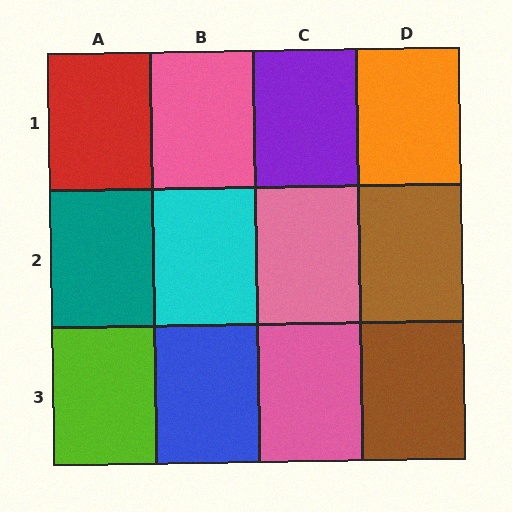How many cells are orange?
1 cell is orange.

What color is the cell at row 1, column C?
Purple.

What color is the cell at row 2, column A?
Teal.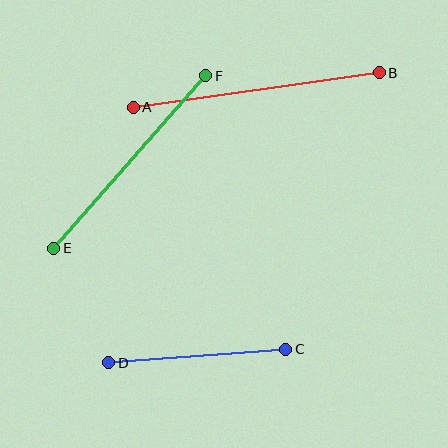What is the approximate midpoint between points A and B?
The midpoint is at approximately (256, 90) pixels.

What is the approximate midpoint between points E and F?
The midpoint is at approximately (130, 162) pixels.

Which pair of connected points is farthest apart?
Points A and B are farthest apart.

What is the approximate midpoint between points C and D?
The midpoint is at approximately (197, 356) pixels.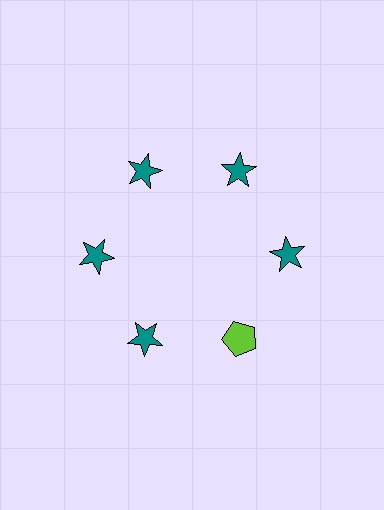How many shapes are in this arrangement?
There are 6 shapes arranged in a ring pattern.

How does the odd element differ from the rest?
It differs in both color (lime instead of teal) and shape (pentagon instead of star).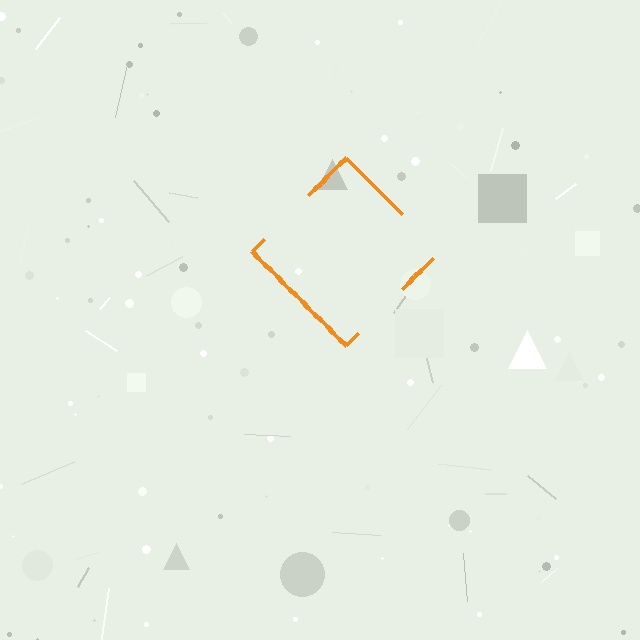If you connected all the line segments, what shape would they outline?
They would outline a diamond.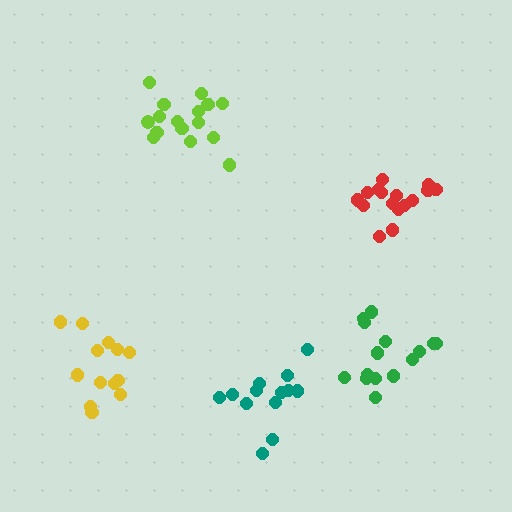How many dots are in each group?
Group 1: 13 dots, Group 2: 13 dots, Group 3: 16 dots, Group 4: 16 dots, Group 5: 15 dots (73 total).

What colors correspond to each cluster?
The clusters are colored: teal, yellow, red, lime, green.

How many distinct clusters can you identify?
There are 5 distinct clusters.